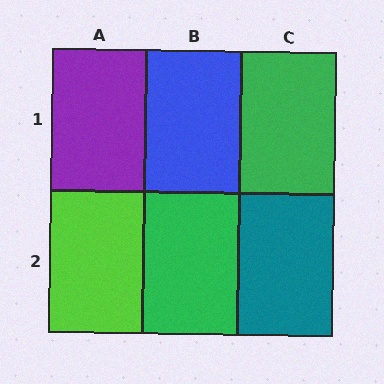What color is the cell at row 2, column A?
Lime.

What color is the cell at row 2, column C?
Teal.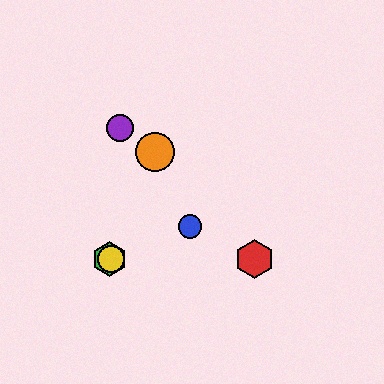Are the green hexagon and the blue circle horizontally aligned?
No, the green hexagon is at y≈259 and the blue circle is at y≈226.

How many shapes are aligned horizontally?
3 shapes (the red hexagon, the green hexagon, the yellow circle) are aligned horizontally.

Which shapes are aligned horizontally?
The red hexagon, the green hexagon, the yellow circle are aligned horizontally.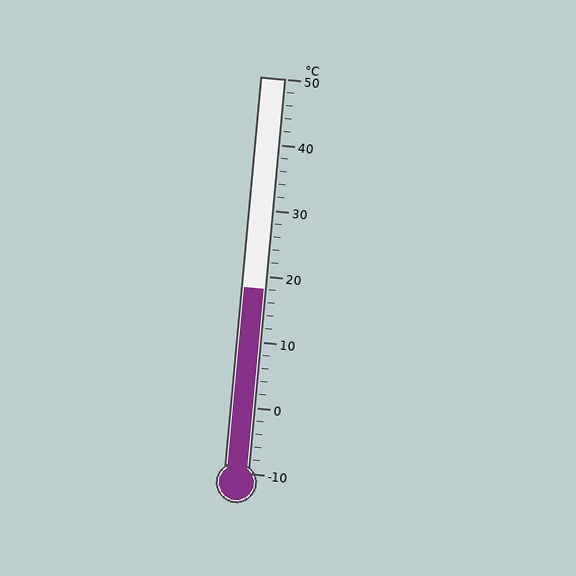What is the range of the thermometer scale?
The thermometer scale ranges from -10°C to 50°C.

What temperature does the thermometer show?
The thermometer shows approximately 18°C.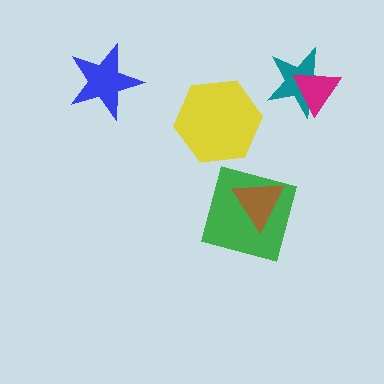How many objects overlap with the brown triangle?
1 object overlaps with the brown triangle.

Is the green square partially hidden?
Yes, it is partially covered by another shape.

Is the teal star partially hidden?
Yes, it is partially covered by another shape.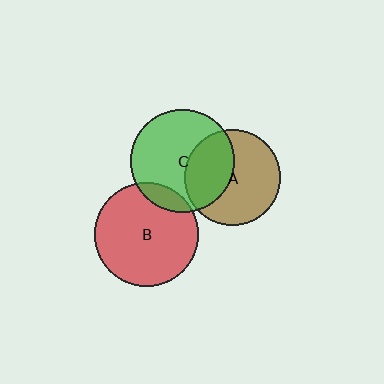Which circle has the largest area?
Circle B (red).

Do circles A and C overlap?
Yes.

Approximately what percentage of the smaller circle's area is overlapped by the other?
Approximately 40%.